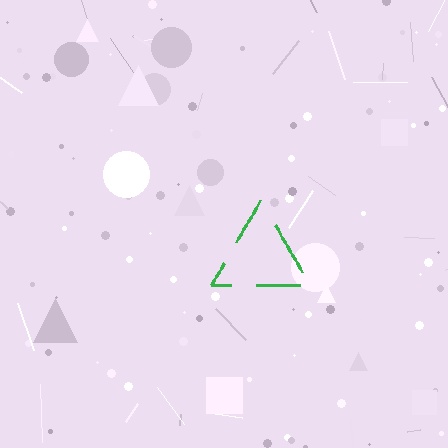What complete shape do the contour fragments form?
The contour fragments form a triangle.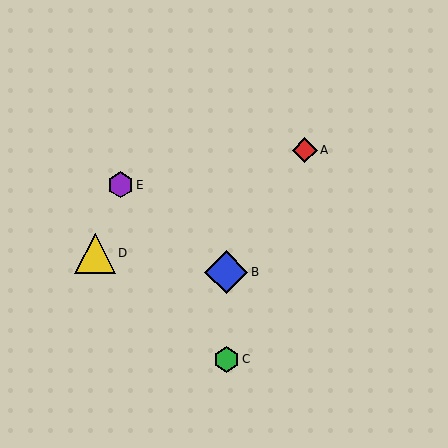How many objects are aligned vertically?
2 objects (B, C) are aligned vertically.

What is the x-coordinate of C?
Object C is at x≈226.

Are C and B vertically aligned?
Yes, both are at x≈226.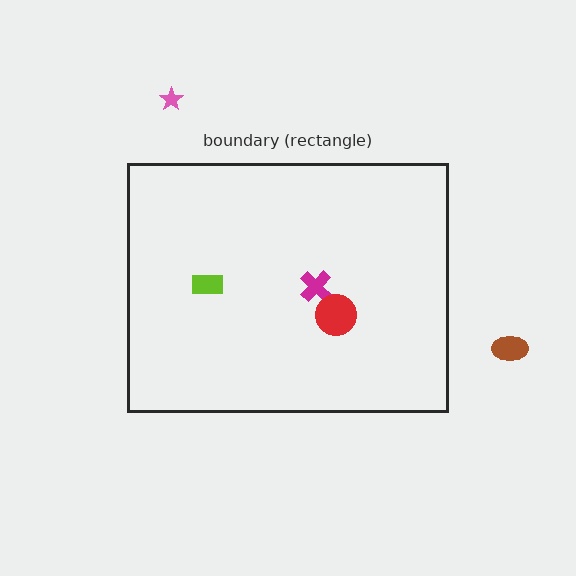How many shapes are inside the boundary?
3 inside, 2 outside.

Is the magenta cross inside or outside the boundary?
Inside.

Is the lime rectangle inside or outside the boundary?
Inside.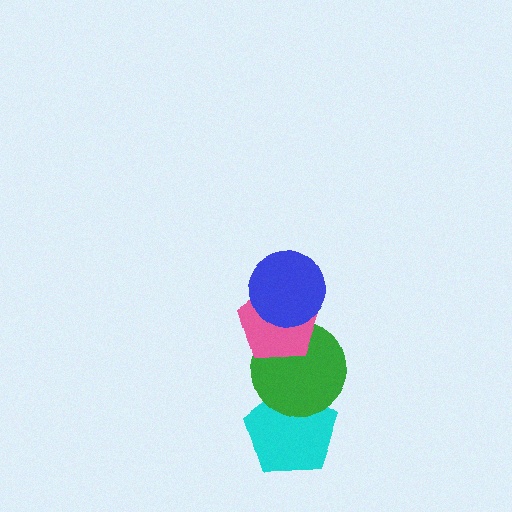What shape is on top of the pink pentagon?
The blue circle is on top of the pink pentagon.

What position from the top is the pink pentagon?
The pink pentagon is 2nd from the top.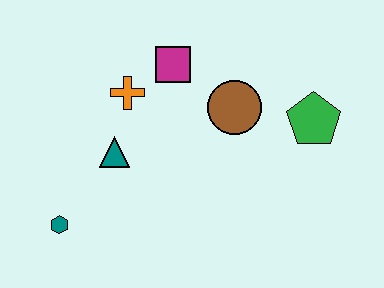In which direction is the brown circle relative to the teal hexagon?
The brown circle is to the right of the teal hexagon.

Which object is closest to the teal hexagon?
The teal triangle is closest to the teal hexagon.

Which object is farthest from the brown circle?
The teal hexagon is farthest from the brown circle.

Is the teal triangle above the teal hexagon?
Yes